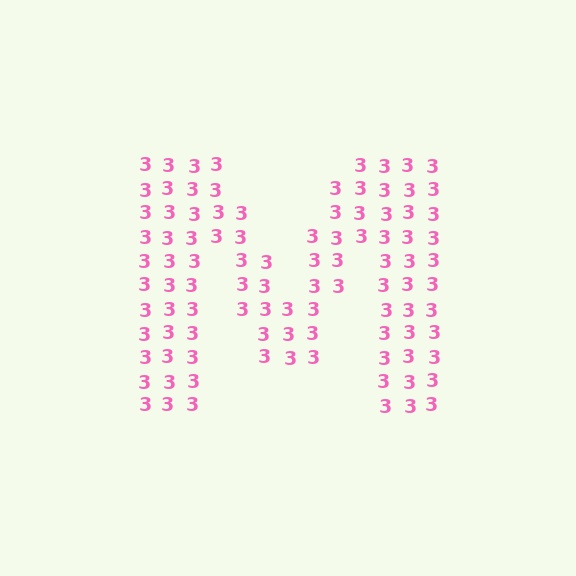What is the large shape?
The large shape is the letter M.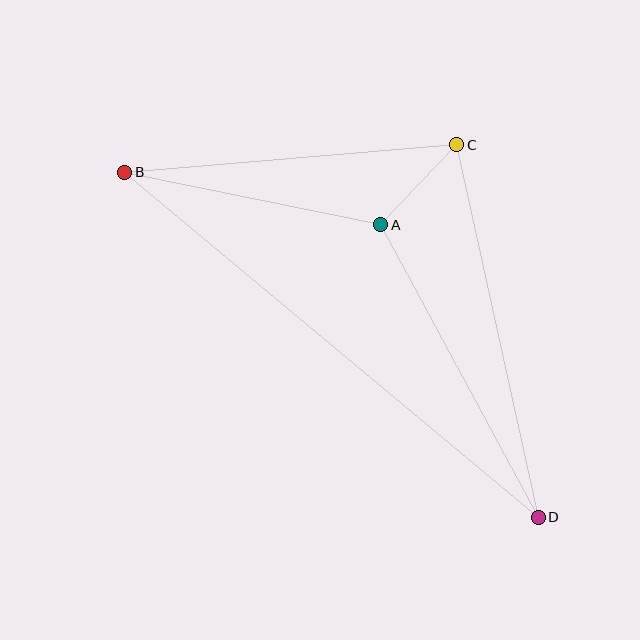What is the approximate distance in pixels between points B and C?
The distance between B and C is approximately 333 pixels.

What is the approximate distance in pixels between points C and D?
The distance between C and D is approximately 381 pixels.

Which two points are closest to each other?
Points A and C are closest to each other.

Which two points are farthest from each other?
Points B and D are farthest from each other.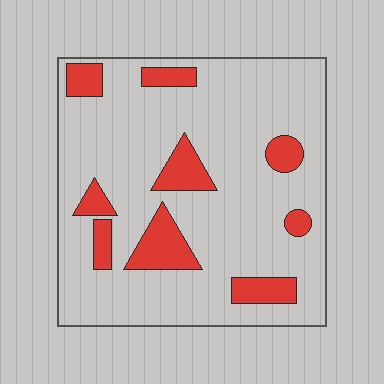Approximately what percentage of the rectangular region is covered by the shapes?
Approximately 15%.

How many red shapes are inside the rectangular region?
9.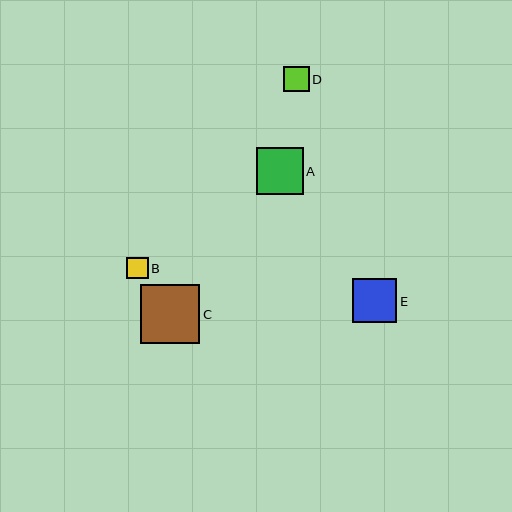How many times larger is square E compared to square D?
Square E is approximately 1.7 times the size of square D.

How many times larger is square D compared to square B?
Square D is approximately 1.2 times the size of square B.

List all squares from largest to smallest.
From largest to smallest: C, A, E, D, B.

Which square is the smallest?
Square B is the smallest with a size of approximately 21 pixels.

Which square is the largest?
Square C is the largest with a size of approximately 59 pixels.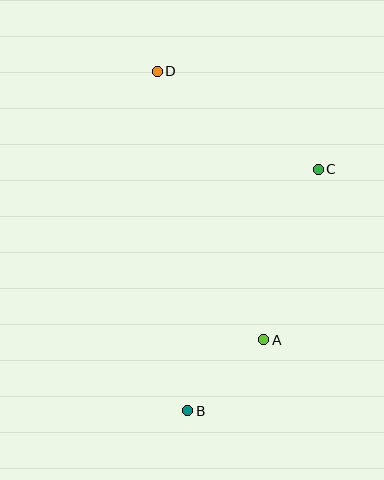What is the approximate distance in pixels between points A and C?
The distance between A and C is approximately 180 pixels.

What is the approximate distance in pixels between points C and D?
The distance between C and D is approximately 188 pixels.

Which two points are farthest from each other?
Points B and D are farthest from each other.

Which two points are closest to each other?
Points A and B are closest to each other.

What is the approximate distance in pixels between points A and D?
The distance between A and D is approximately 289 pixels.